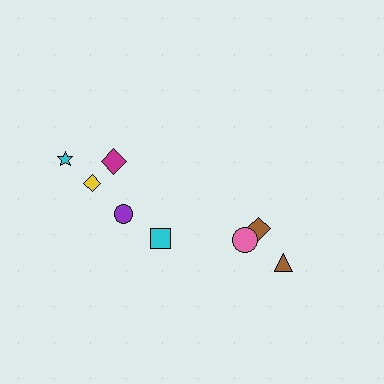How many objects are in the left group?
There are 5 objects.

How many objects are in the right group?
There are 3 objects.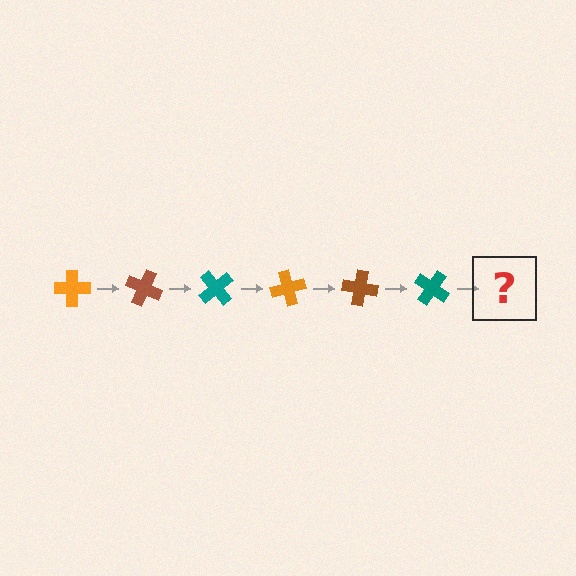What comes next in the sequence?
The next element should be an orange cross, rotated 150 degrees from the start.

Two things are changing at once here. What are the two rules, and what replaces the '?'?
The two rules are that it rotates 25 degrees each step and the color cycles through orange, brown, and teal. The '?' should be an orange cross, rotated 150 degrees from the start.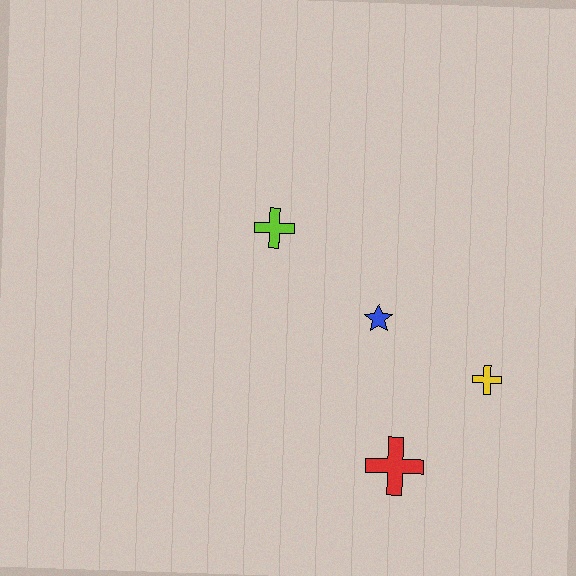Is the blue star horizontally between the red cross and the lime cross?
Yes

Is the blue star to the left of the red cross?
Yes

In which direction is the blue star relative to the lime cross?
The blue star is to the right of the lime cross.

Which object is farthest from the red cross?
The lime cross is farthest from the red cross.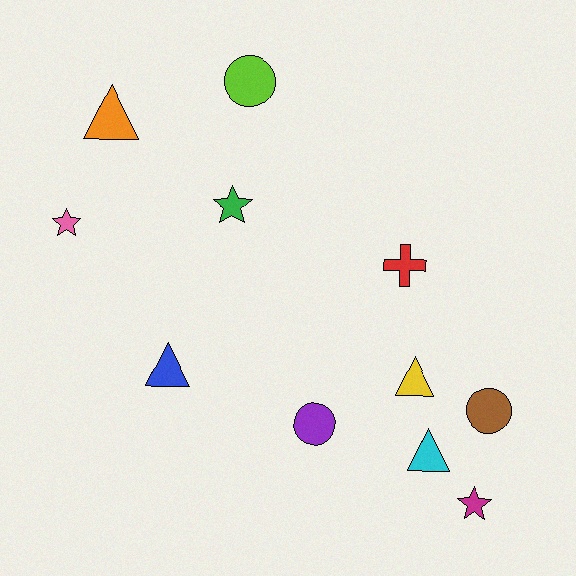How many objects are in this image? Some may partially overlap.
There are 11 objects.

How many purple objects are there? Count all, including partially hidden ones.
There is 1 purple object.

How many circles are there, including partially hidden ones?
There are 3 circles.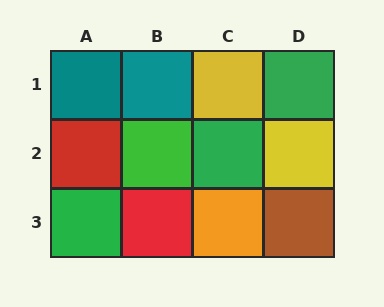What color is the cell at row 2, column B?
Green.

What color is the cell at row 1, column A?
Teal.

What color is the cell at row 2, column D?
Yellow.